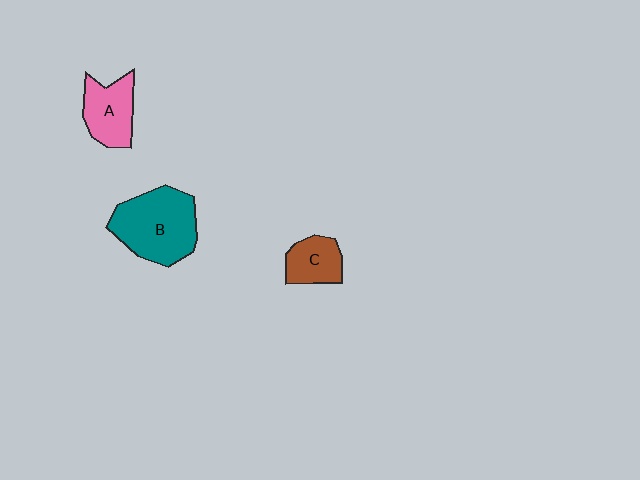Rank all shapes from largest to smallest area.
From largest to smallest: B (teal), A (pink), C (brown).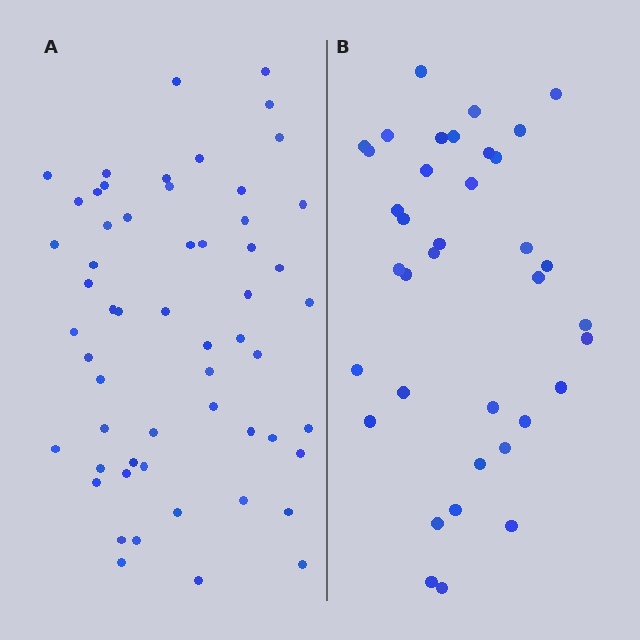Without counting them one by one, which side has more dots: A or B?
Region A (the left region) has more dots.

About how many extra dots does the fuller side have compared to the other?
Region A has approximately 20 more dots than region B.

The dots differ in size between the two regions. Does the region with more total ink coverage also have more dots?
No. Region B has more total ink coverage because its dots are larger, but region A actually contains more individual dots. Total area can be misleading — the number of items is what matters here.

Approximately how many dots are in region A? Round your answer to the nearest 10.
About 60 dots. (The exact count is 57, which rounds to 60.)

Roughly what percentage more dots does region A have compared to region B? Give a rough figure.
About 55% more.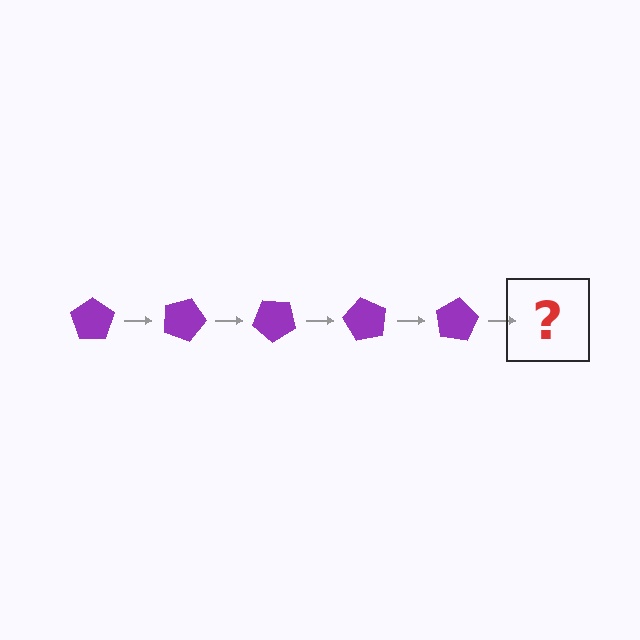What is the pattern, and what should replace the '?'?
The pattern is that the pentagon rotates 20 degrees each step. The '?' should be a purple pentagon rotated 100 degrees.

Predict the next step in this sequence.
The next step is a purple pentagon rotated 100 degrees.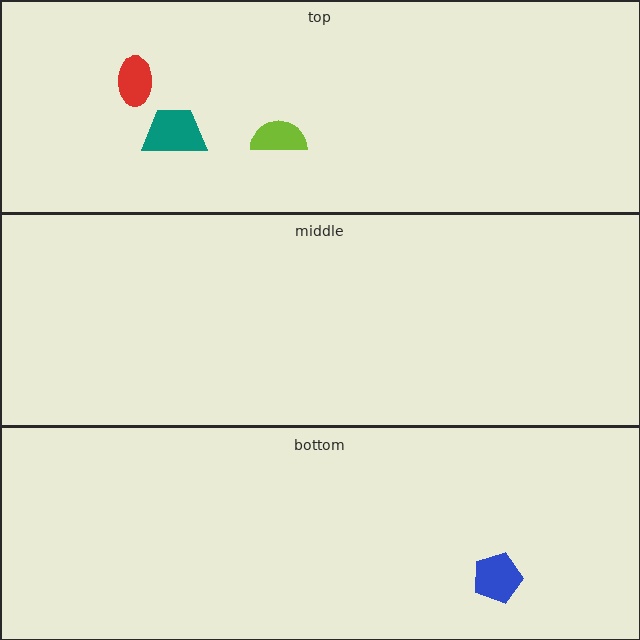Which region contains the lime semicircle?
The top region.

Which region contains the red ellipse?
The top region.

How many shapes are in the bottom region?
1.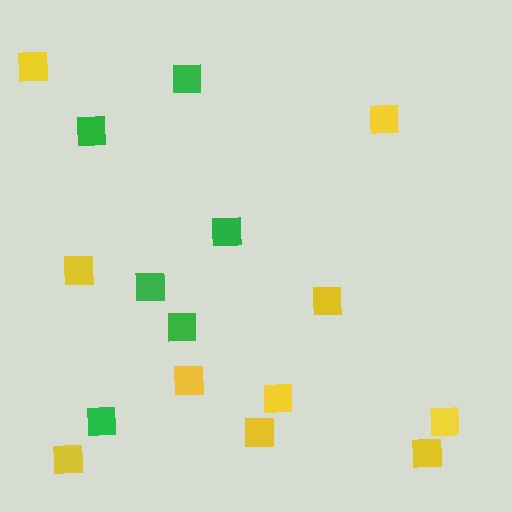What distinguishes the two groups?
There are 2 groups: one group of yellow squares (10) and one group of green squares (6).